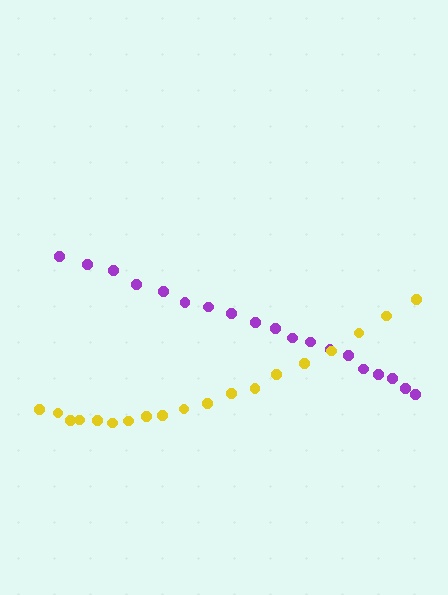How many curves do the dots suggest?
There are 2 distinct paths.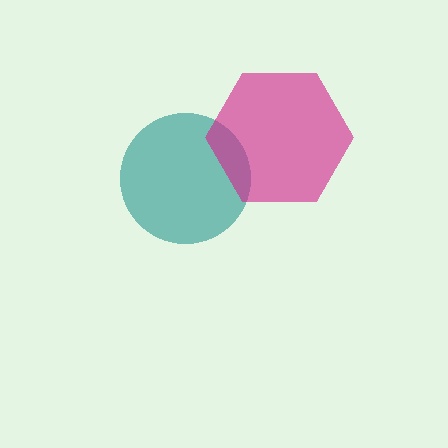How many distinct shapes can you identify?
There are 2 distinct shapes: a teal circle, a magenta hexagon.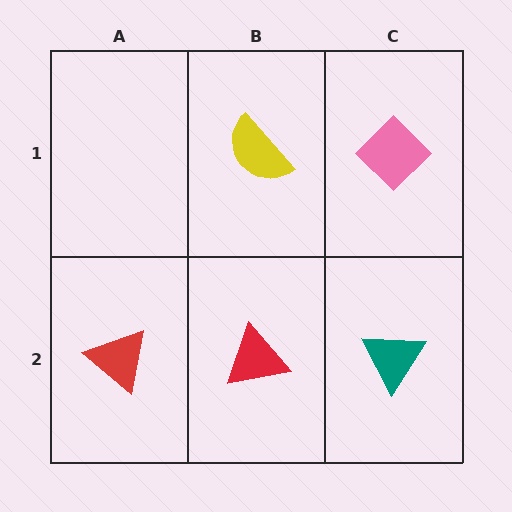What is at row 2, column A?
A red triangle.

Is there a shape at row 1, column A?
No, that cell is empty.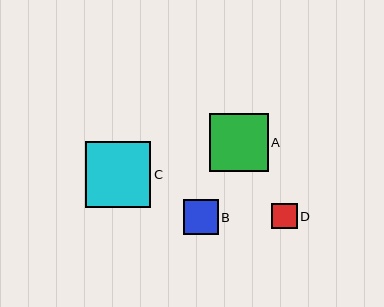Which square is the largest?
Square C is the largest with a size of approximately 65 pixels.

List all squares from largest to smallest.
From largest to smallest: C, A, B, D.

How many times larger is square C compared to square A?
Square C is approximately 1.1 times the size of square A.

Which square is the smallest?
Square D is the smallest with a size of approximately 25 pixels.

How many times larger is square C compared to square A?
Square C is approximately 1.1 times the size of square A.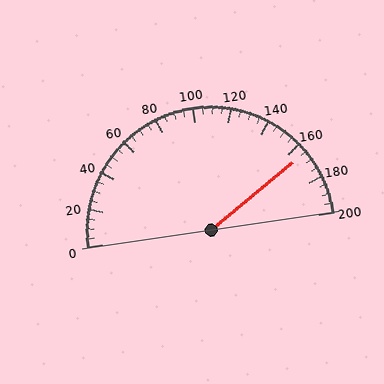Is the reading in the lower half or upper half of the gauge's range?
The reading is in the upper half of the range (0 to 200).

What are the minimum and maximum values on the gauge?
The gauge ranges from 0 to 200.